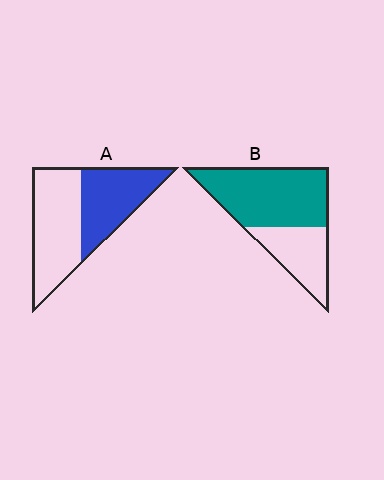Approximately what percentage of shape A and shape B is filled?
A is approximately 45% and B is approximately 65%.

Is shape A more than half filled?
No.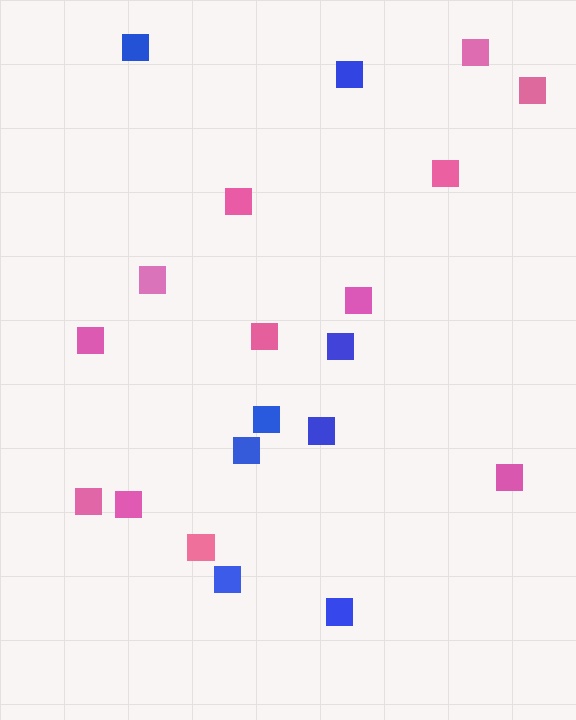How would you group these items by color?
There are 2 groups: one group of pink squares (12) and one group of blue squares (8).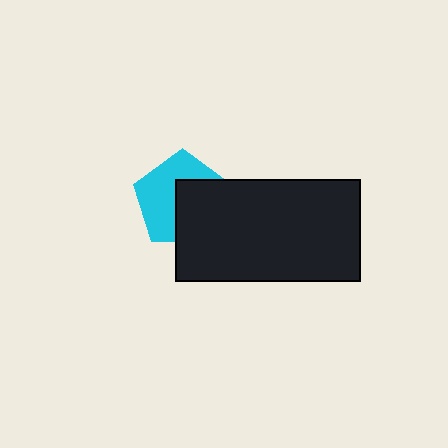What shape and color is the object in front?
The object in front is a black rectangle.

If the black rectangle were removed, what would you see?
You would see the complete cyan pentagon.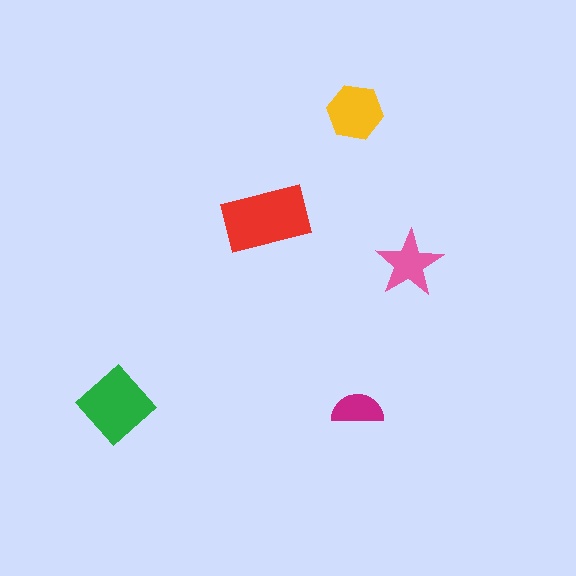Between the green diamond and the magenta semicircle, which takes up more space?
The green diamond.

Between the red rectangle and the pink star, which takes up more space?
The red rectangle.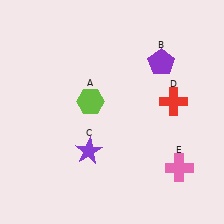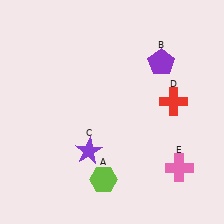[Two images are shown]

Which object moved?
The lime hexagon (A) moved down.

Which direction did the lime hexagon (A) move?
The lime hexagon (A) moved down.